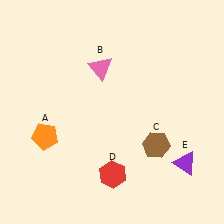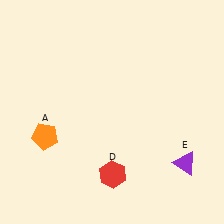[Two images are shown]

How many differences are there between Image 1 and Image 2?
There are 2 differences between the two images.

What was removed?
The pink triangle (B), the brown hexagon (C) were removed in Image 2.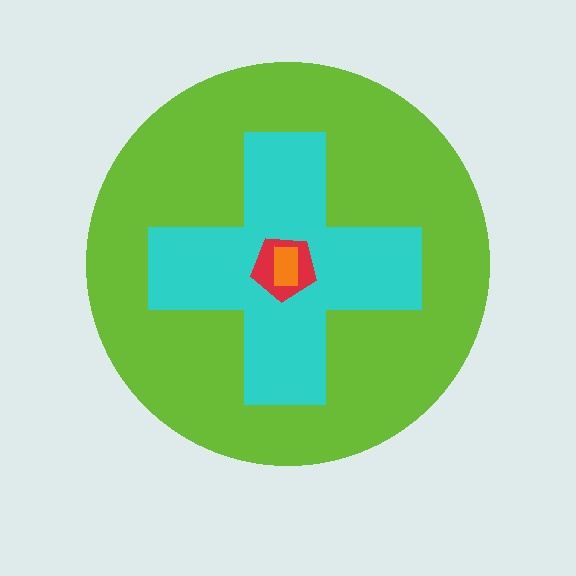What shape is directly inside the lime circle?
The cyan cross.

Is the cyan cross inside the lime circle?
Yes.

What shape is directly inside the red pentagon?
The orange rectangle.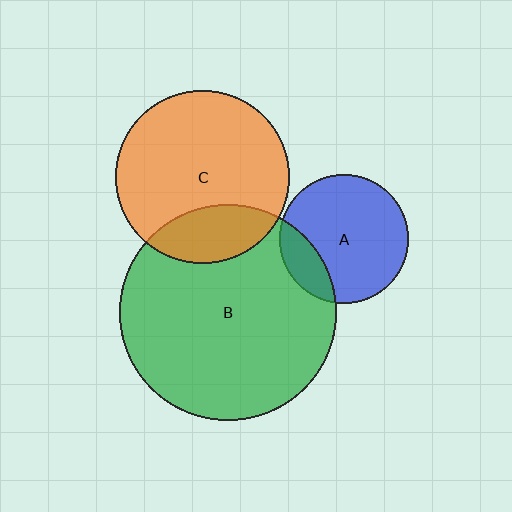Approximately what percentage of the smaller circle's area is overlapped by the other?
Approximately 25%.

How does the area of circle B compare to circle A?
Approximately 2.8 times.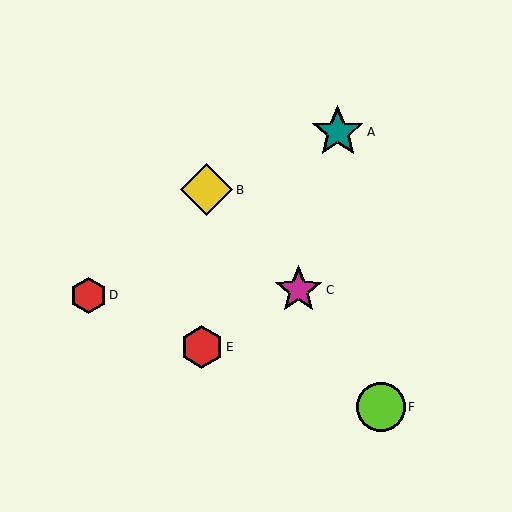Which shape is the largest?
The yellow diamond (labeled B) is the largest.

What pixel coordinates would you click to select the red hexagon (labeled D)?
Click at (88, 295) to select the red hexagon D.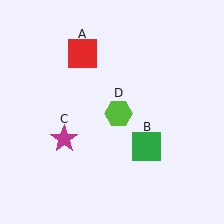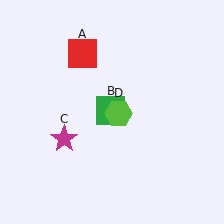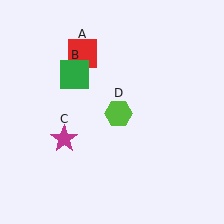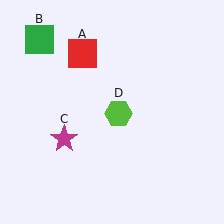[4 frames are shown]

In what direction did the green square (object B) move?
The green square (object B) moved up and to the left.